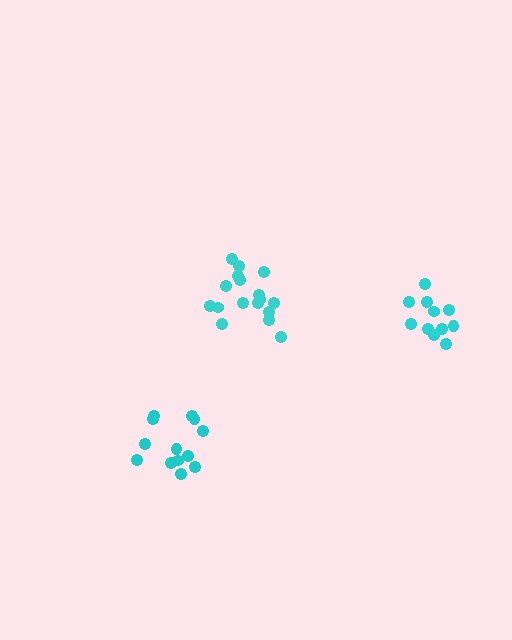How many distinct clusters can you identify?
There are 3 distinct clusters.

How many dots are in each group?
Group 1: 17 dots, Group 2: 11 dots, Group 3: 13 dots (41 total).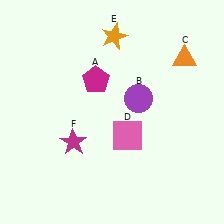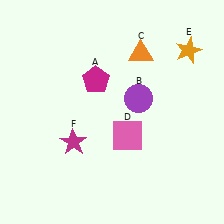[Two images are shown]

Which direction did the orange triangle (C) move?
The orange triangle (C) moved left.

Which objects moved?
The objects that moved are: the orange triangle (C), the orange star (E).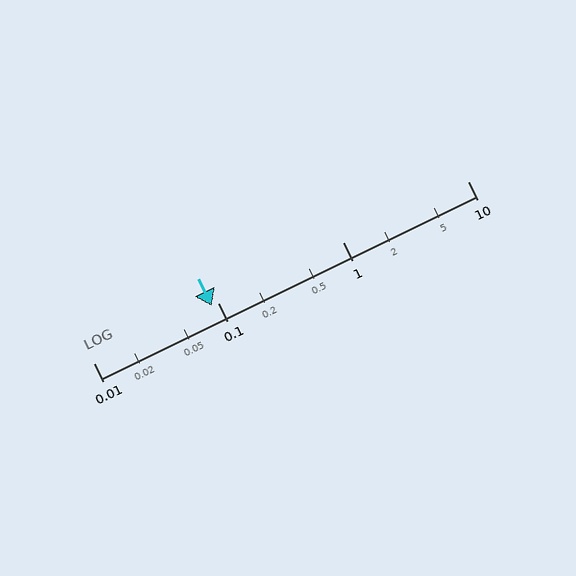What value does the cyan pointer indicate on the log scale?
The pointer indicates approximately 0.089.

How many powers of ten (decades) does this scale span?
The scale spans 3 decades, from 0.01 to 10.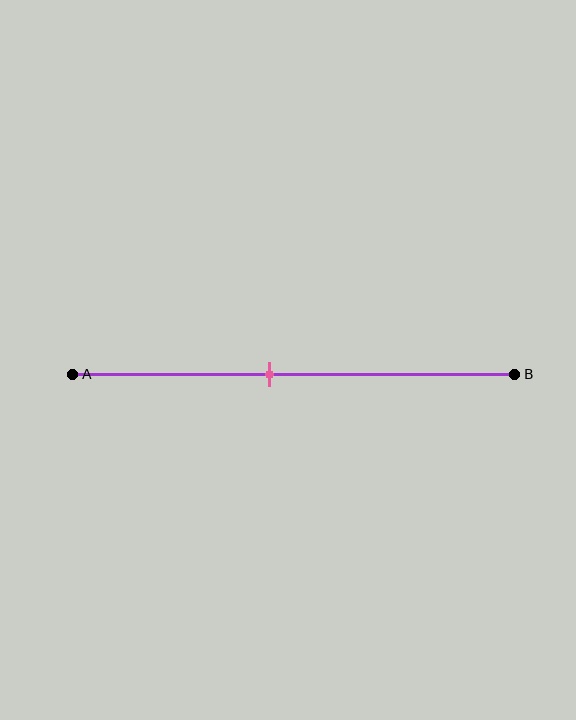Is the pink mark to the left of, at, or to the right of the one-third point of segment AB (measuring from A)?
The pink mark is to the right of the one-third point of segment AB.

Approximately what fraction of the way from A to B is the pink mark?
The pink mark is approximately 45% of the way from A to B.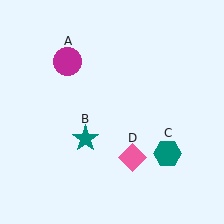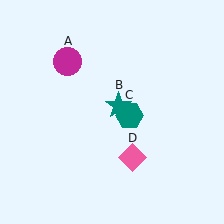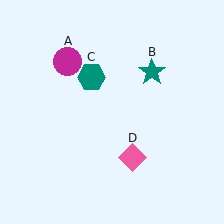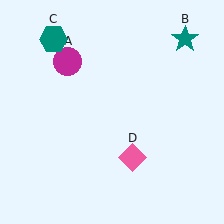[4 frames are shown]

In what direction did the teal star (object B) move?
The teal star (object B) moved up and to the right.